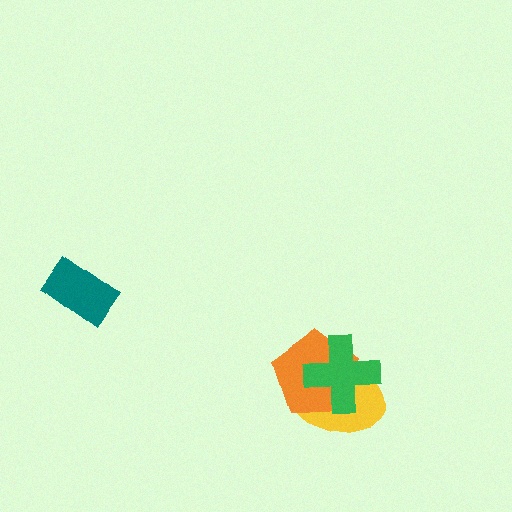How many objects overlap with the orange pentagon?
2 objects overlap with the orange pentagon.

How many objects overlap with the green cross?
2 objects overlap with the green cross.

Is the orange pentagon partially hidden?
Yes, it is partially covered by another shape.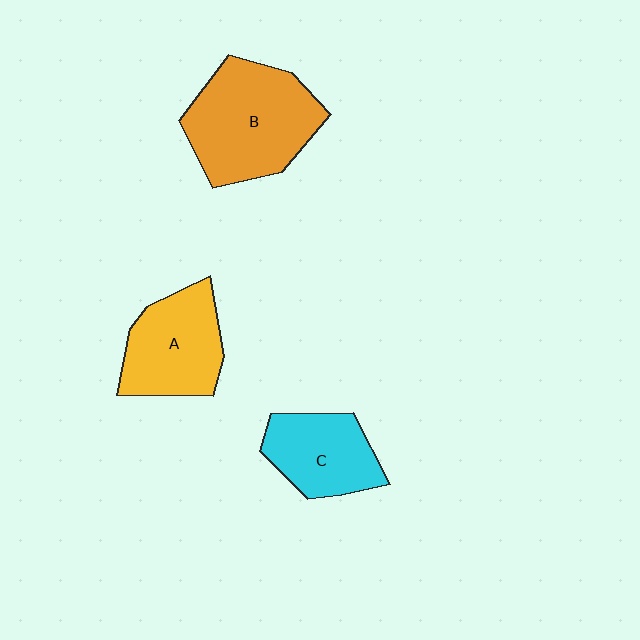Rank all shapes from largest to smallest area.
From largest to smallest: B (orange), A (yellow), C (cyan).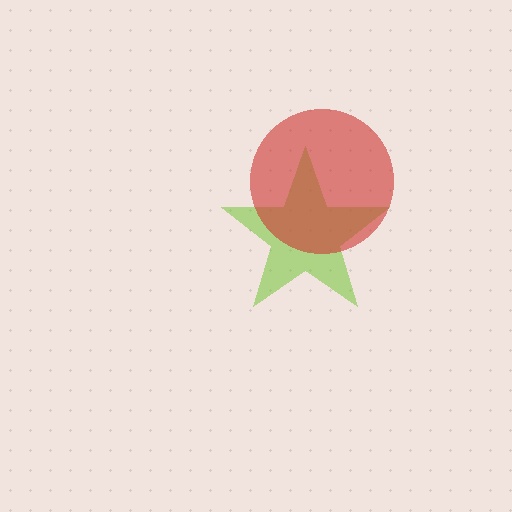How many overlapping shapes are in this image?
There are 2 overlapping shapes in the image.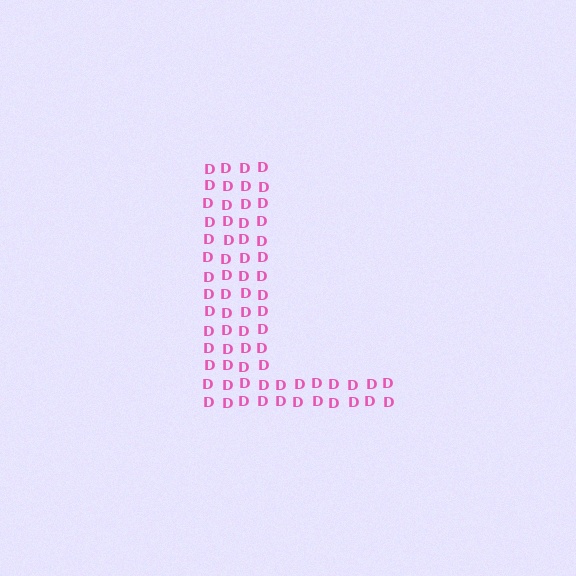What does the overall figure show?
The overall figure shows the letter L.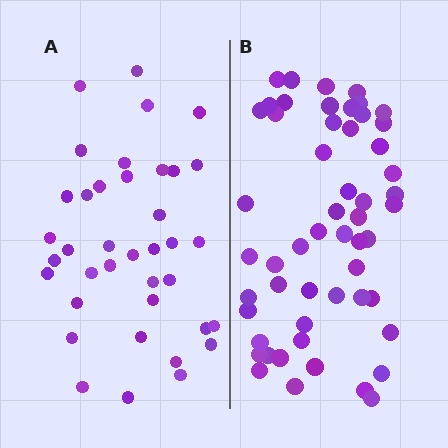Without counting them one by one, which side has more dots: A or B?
Region B (the right region) has more dots.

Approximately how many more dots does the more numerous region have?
Region B has approximately 15 more dots than region A.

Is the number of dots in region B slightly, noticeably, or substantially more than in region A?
Region B has noticeably more, but not dramatically so. The ratio is roughly 1.4 to 1.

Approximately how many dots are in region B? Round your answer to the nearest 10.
About 50 dots. (The exact count is 54, which rounds to 50.)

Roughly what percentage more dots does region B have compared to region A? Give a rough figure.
About 40% more.